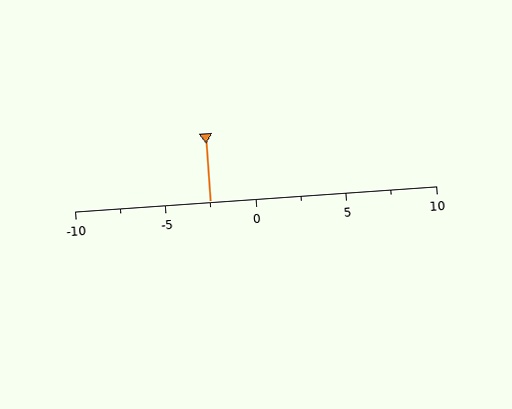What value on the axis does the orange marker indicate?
The marker indicates approximately -2.5.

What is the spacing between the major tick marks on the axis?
The major ticks are spaced 5 apart.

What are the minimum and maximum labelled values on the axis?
The axis runs from -10 to 10.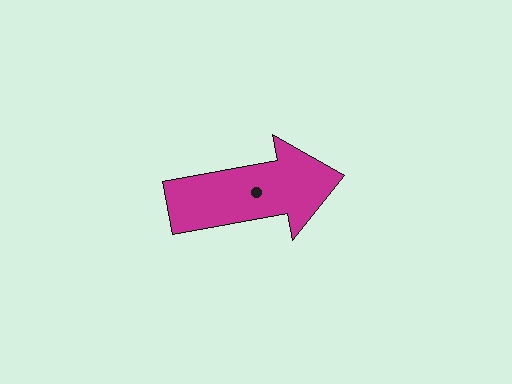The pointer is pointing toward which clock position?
Roughly 3 o'clock.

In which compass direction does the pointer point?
East.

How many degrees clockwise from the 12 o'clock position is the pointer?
Approximately 80 degrees.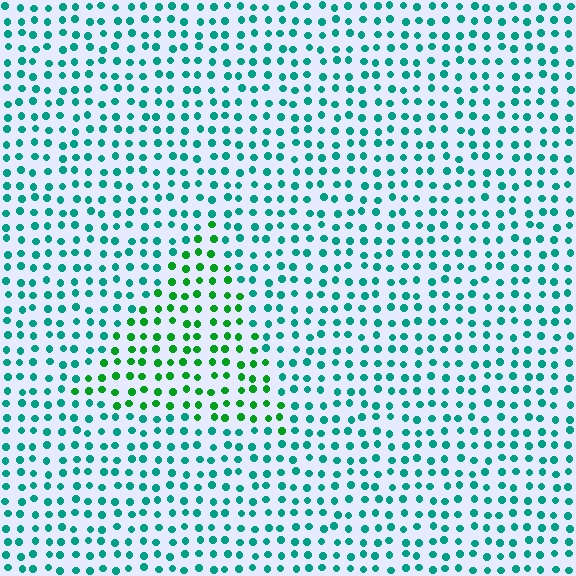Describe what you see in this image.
The image is filled with small teal elements in a uniform arrangement. A triangle-shaped region is visible where the elements are tinted to a slightly different hue, forming a subtle color boundary.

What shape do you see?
I see a triangle.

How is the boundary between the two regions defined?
The boundary is defined purely by a slight shift in hue (about 41 degrees). Spacing, size, and orientation are identical on both sides.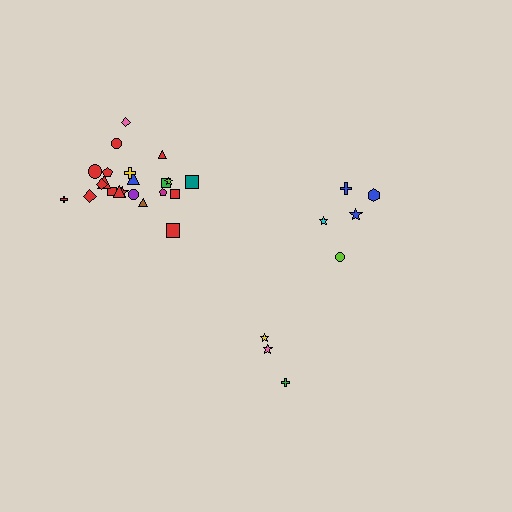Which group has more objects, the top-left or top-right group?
The top-left group.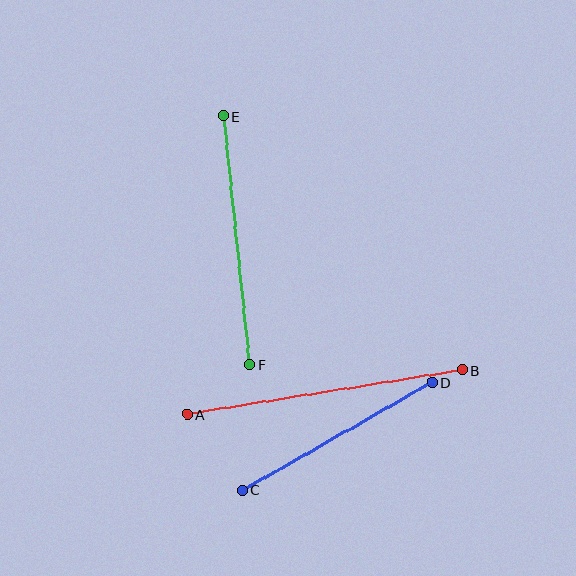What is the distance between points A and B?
The distance is approximately 278 pixels.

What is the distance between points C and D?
The distance is approximately 218 pixels.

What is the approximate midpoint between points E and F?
The midpoint is at approximately (237, 241) pixels.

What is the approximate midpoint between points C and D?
The midpoint is at approximately (337, 436) pixels.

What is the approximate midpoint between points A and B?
The midpoint is at approximately (325, 392) pixels.